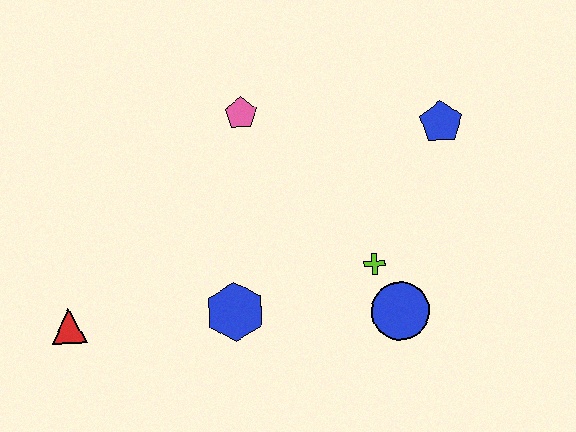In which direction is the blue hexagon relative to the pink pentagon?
The blue hexagon is below the pink pentagon.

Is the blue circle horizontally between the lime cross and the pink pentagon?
No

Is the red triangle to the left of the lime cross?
Yes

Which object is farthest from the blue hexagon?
The blue pentagon is farthest from the blue hexagon.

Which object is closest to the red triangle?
The blue hexagon is closest to the red triangle.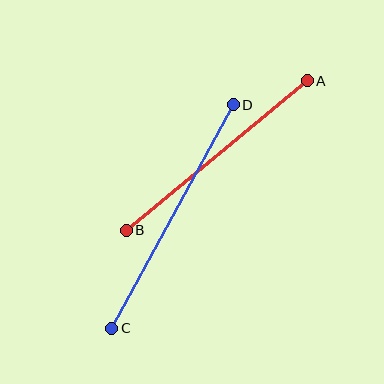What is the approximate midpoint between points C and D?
The midpoint is at approximately (173, 217) pixels.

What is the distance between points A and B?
The distance is approximately 235 pixels.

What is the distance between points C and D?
The distance is approximately 255 pixels.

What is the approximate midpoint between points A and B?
The midpoint is at approximately (217, 155) pixels.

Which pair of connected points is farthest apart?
Points C and D are farthest apart.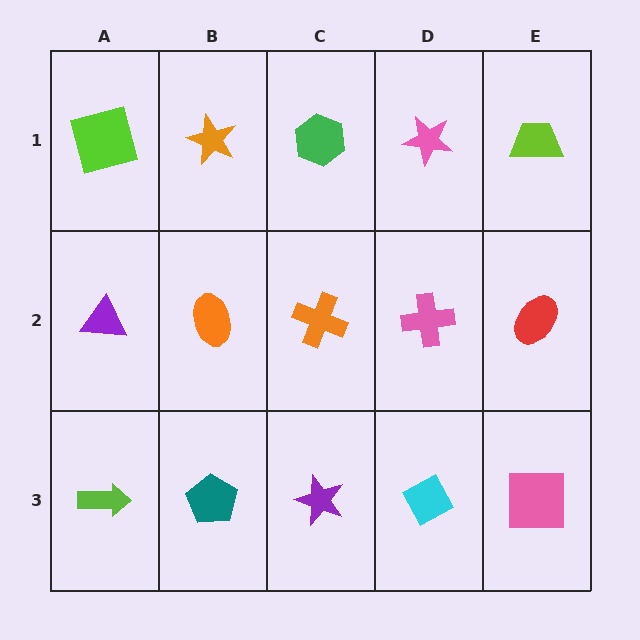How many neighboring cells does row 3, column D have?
3.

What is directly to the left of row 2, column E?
A pink cross.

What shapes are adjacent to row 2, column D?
A pink star (row 1, column D), a cyan diamond (row 3, column D), an orange cross (row 2, column C), a red ellipse (row 2, column E).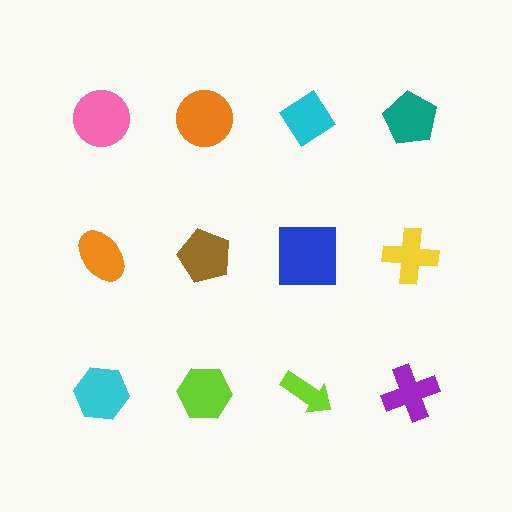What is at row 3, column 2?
A lime hexagon.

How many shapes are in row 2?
4 shapes.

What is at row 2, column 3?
A blue square.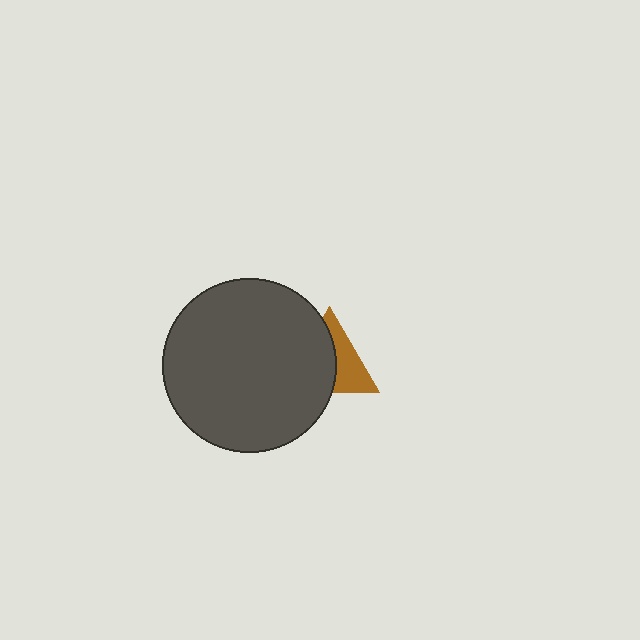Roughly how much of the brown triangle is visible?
A small part of it is visible (roughly 44%).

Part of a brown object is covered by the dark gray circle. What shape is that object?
It is a triangle.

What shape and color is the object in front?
The object in front is a dark gray circle.